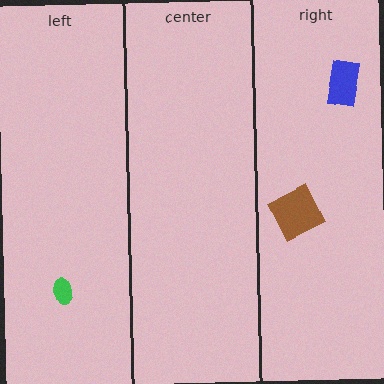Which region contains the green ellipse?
The left region.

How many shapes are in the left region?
1.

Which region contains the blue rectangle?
The right region.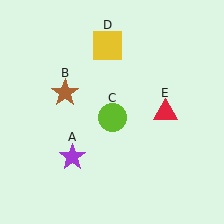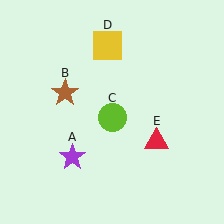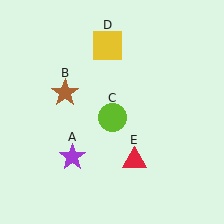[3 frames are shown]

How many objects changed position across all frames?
1 object changed position: red triangle (object E).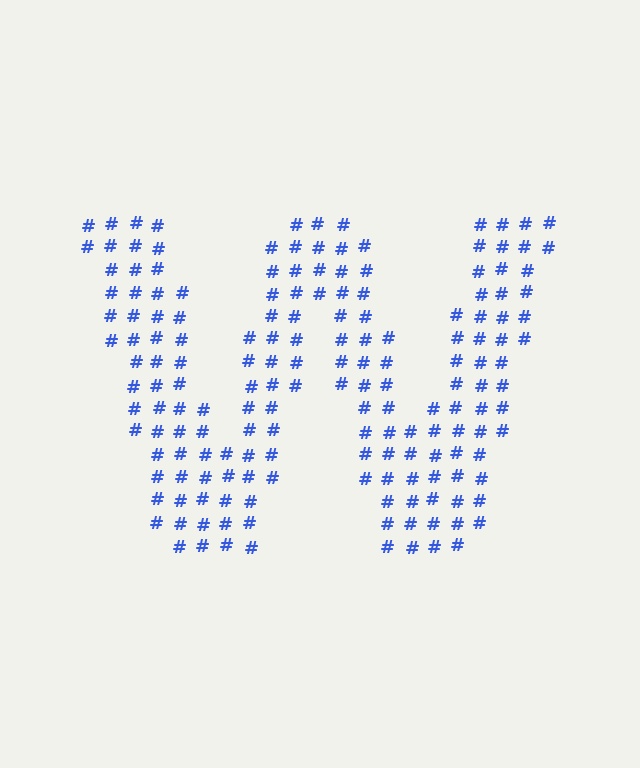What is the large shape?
The large shape is the letter W.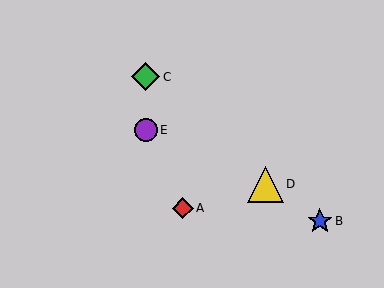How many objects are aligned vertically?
2 objects (C, E) are aligned vertically.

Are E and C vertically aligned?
Yes, both are at x≈146.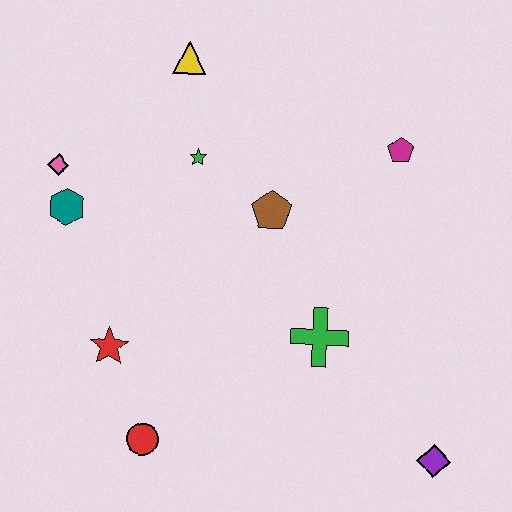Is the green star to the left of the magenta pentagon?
Yes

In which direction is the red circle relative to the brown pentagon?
The red circle is below the brown pentagon.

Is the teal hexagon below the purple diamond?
No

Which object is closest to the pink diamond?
The teal hexagon is closest to the pink diamond.